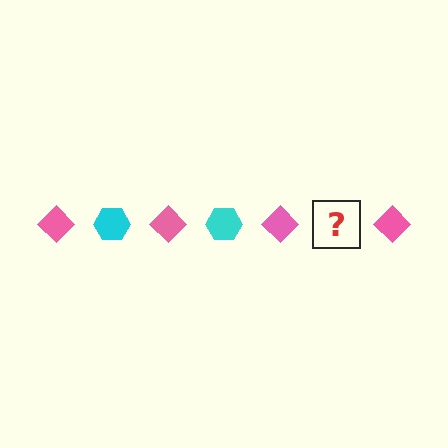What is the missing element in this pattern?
The missing element is a cyan hexagon.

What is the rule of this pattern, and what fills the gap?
The rule is that the pattern alternates between pink diamond and cyan hexagon. The gap should be filled with a cyan hexagon.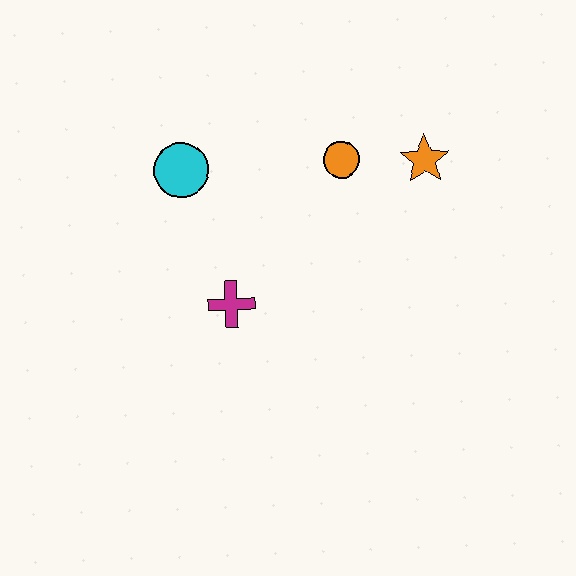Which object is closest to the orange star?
The orange circle is closest to the orange star.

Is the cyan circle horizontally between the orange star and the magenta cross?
No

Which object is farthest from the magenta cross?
The orange star is farthest from the magenta cross.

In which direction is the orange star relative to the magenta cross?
The orange star is to the right of the magenta cross.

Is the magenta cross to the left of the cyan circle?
No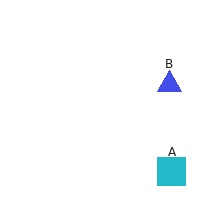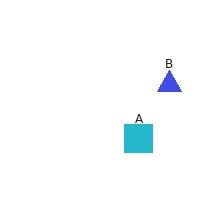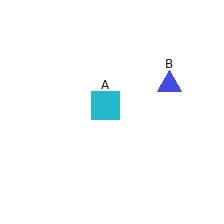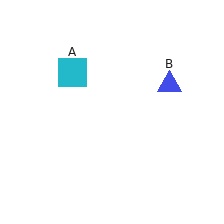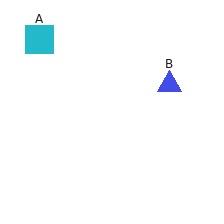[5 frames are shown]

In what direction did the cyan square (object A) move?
The cyan square (object A) moved up and to the left.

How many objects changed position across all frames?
1 object changed position: cyan square (object A).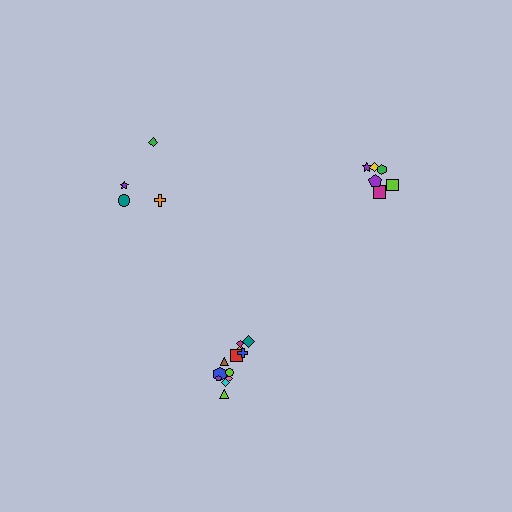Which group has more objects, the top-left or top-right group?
The top-right group.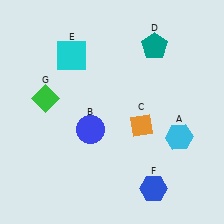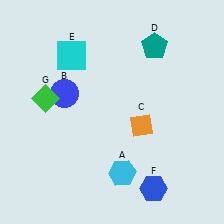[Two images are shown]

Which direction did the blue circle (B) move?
The blue circle (B) moved up.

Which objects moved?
The objects that moved are: the cyan hexagon (A), the blue circle (B).